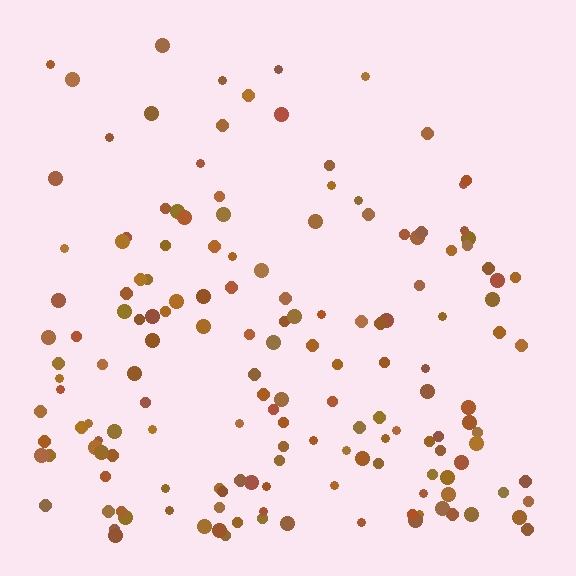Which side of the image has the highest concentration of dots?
The bottom.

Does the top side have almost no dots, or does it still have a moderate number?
Still a moderate number, just noticeably fewer than the bottom.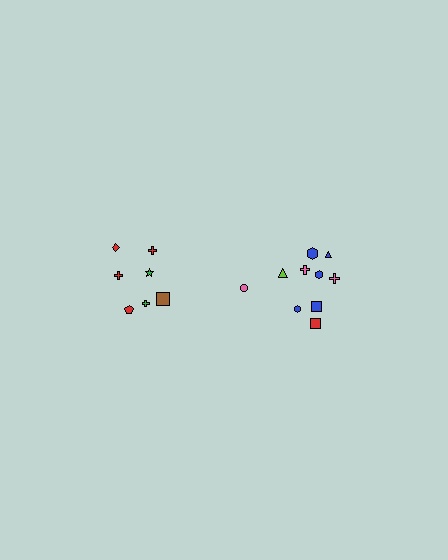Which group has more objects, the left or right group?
The right group.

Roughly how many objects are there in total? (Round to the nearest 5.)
Roughly 15 objects in total.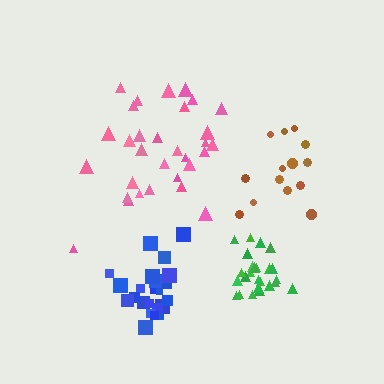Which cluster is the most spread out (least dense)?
Pink.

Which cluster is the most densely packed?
Green.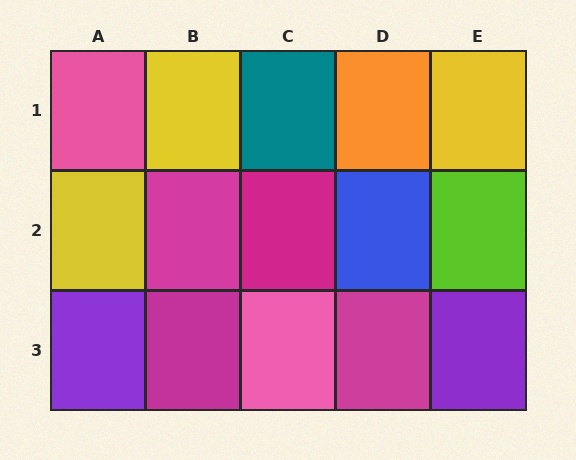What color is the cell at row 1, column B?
Yellow.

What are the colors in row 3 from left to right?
Purple, magenta, pink, magenta, purple.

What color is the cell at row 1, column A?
Pink.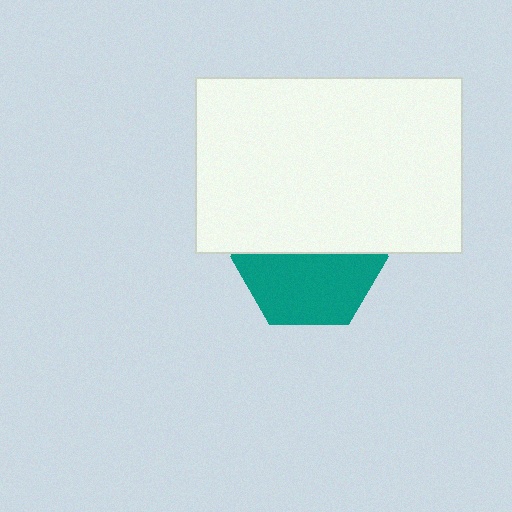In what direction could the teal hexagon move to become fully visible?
The teal hexagon could move down. That would shift it out from behind the white rectangle entirely.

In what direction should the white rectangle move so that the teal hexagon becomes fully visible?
The white rectangle should move up. That is the shortest direction to clear the overlap and leave the teal hexagon fully visible.